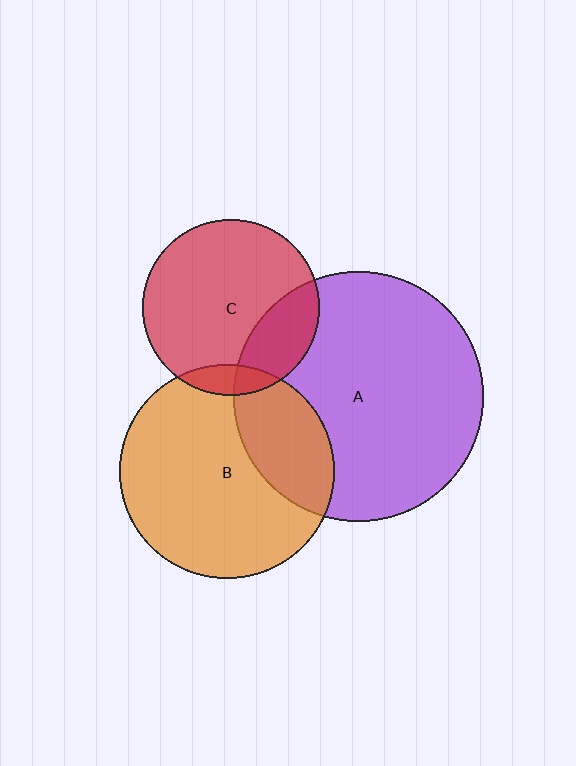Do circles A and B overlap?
Yes.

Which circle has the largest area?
Circle A (purple).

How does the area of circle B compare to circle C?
Approximately 1.5 times.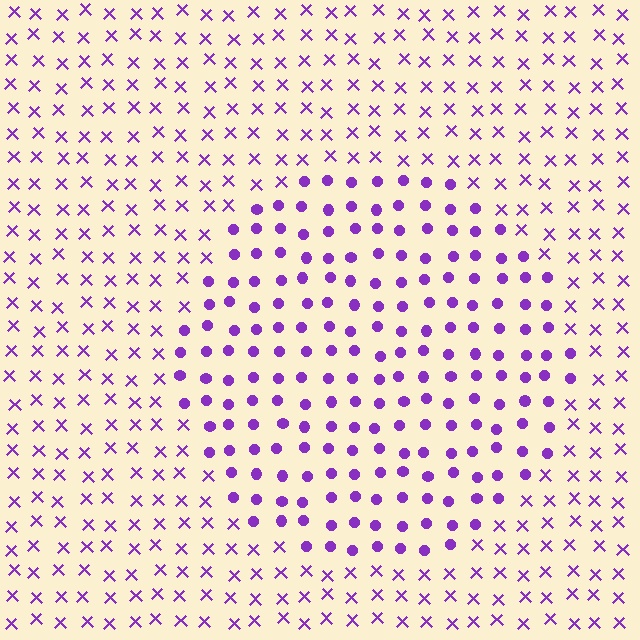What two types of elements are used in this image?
The image uses circles inside the circle region and X marks outside it.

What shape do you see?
I see a circle.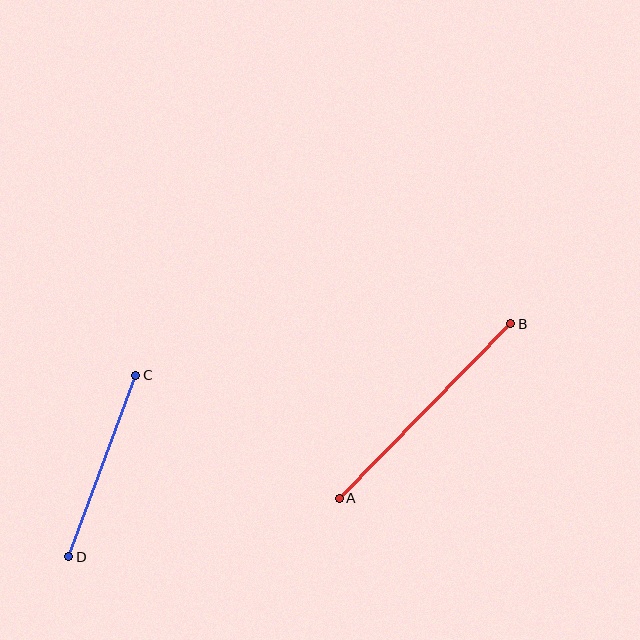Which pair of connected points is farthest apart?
Points A and B are farthest apart.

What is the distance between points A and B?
The distance is approximately 245 pixels.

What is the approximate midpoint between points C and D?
The midpoint is at approximately (102, 466) pixels.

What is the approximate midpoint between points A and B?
The midpoint is at approximately (425, 411) pixels.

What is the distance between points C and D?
The distance is approximately 194 pixels.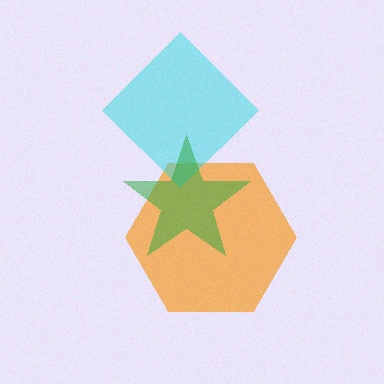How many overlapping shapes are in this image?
There are 3 overlapping shapes in the image.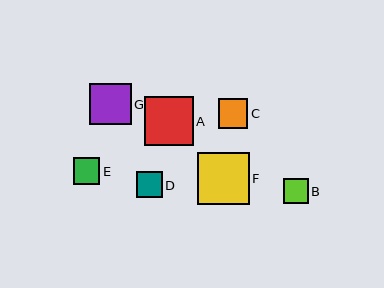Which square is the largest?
Square F is the largest with a size of approximately 52 pixels.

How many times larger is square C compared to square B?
Square C is approximately 1.2 times the size of square B.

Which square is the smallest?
Square B is the smallest with a size of approximately 25 pixels.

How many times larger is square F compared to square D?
Square F is approximately 2.0 times the size of square D.